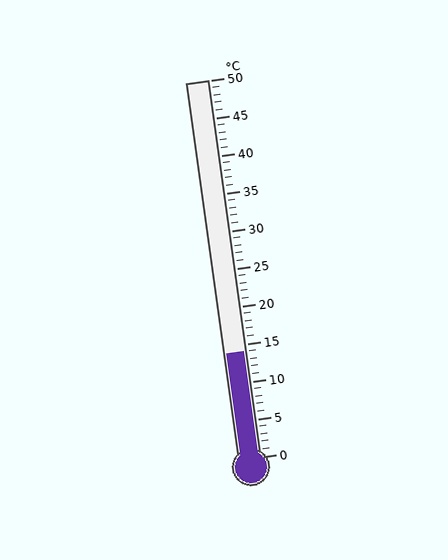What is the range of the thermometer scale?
The thermometer scale ranges from 0°C to 50°C.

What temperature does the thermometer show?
The thermometer shows approximately 14°C.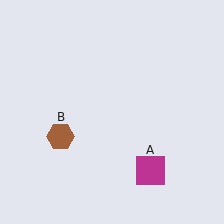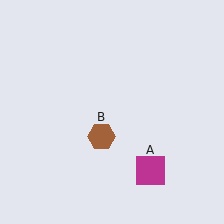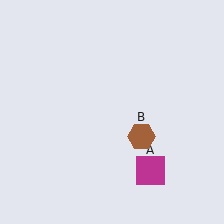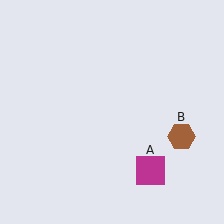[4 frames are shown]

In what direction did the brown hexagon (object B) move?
The brown hexagon (object B) moved right.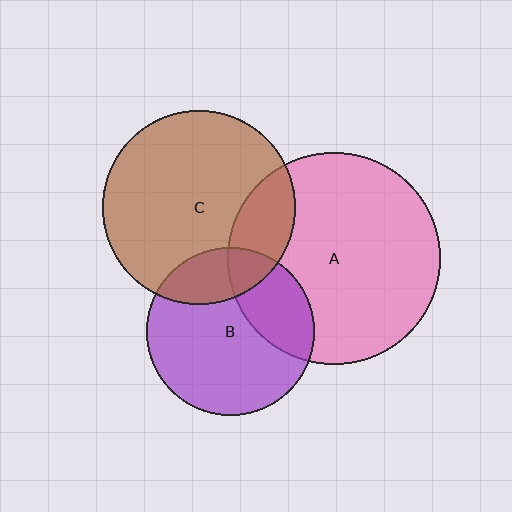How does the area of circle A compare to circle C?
Approximately 1.2 times.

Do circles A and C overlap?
Yes.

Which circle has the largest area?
Circle A (pink).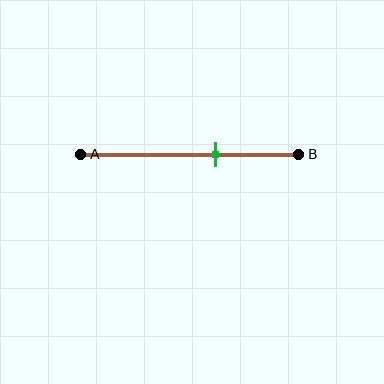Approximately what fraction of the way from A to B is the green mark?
The green mark is approximately 60% of the way from A to B.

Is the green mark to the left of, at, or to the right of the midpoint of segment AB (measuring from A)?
The green mark is to the right of the midpoint of segment AB.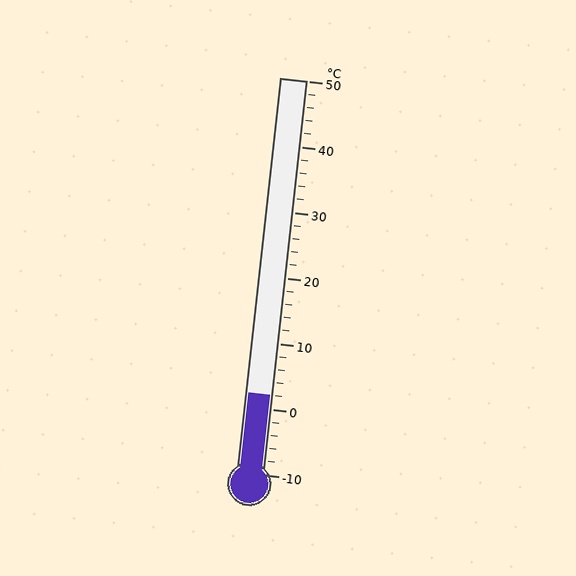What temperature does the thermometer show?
The thermometer shows approximately 2°C.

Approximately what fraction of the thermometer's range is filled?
The thermometer is filled to approximately 20% of its range.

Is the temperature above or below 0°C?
The temperature is above 0°C.